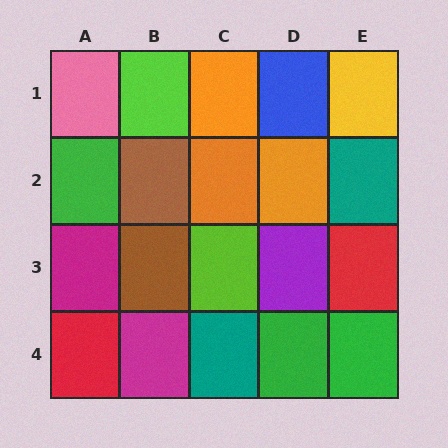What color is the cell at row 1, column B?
Lime.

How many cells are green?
3 cells are green.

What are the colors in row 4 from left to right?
Red, magenta, teal, green, green.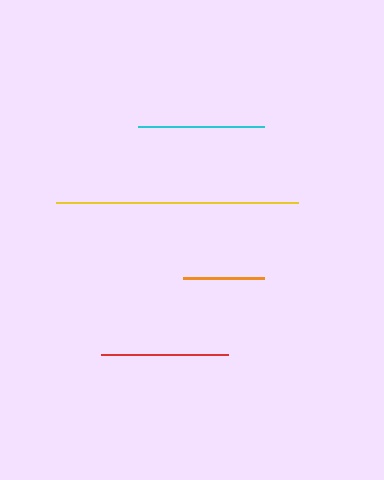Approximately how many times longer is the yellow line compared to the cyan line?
The yellow line is approximately 1.9 times the length of the cyan line.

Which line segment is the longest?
The yellow line is the longest at approximately 241 pixels.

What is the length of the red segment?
The red segment is approximately 127 pixels long.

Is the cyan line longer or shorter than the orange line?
The cyan line is longer than the orange line.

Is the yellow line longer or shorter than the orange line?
The yellow line is longer than the orange line.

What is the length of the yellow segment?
The yellow segment is approximately 241 pixels long.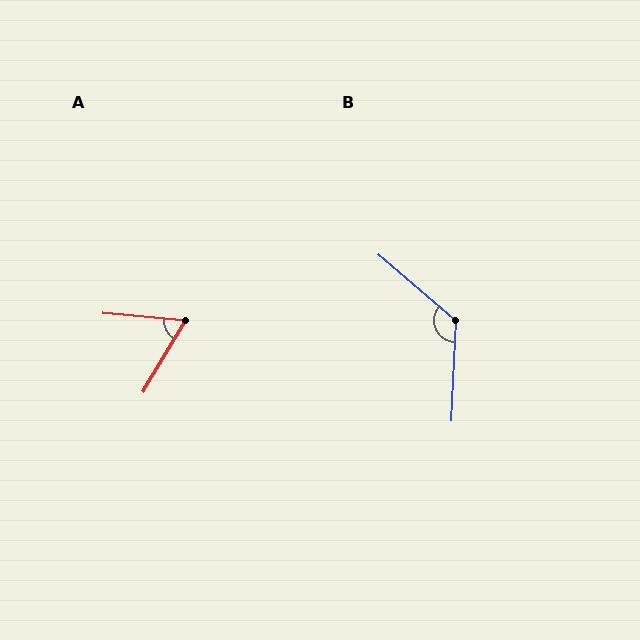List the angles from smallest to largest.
A (65°), B (128°).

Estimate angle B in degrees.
Approximately 128 degrees.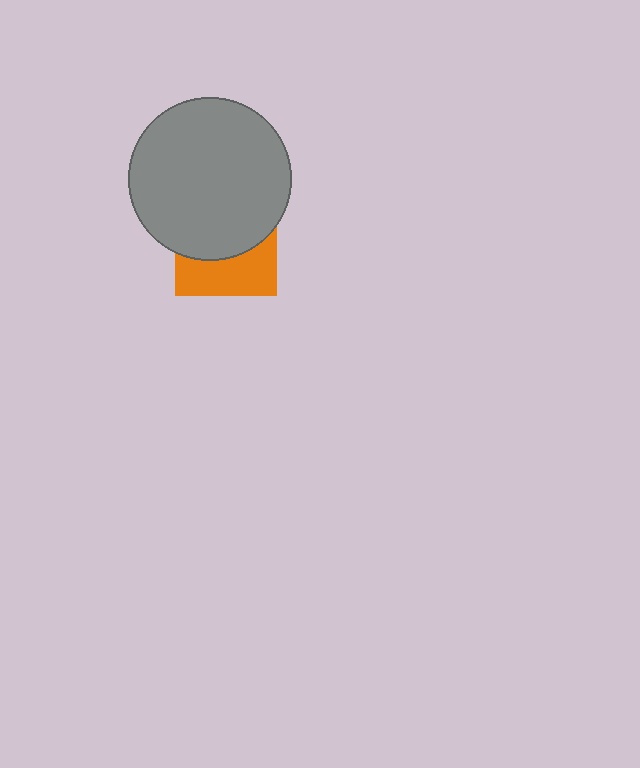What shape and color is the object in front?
The object in front is a gray circle.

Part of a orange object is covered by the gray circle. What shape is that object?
It is a square.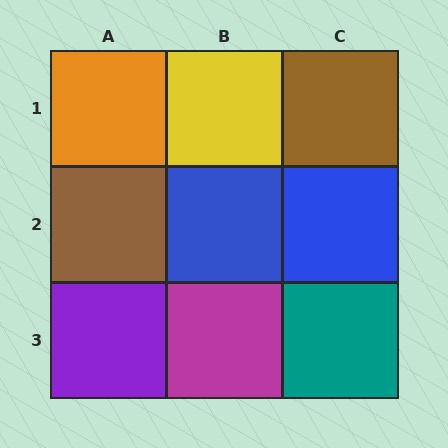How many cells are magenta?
1 cell is magenta.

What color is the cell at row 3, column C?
Teal.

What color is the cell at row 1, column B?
Yellow.